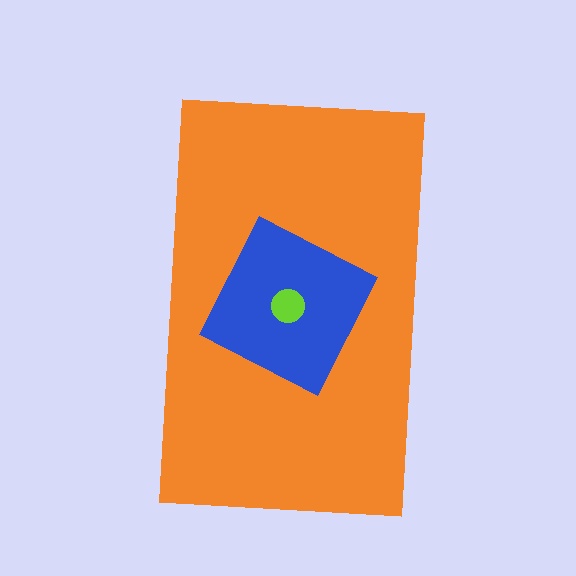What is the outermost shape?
The orange rectangle.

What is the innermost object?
The lime circle.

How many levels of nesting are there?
3.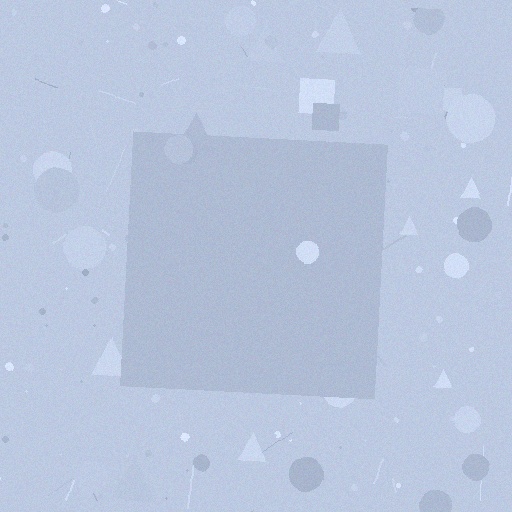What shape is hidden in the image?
A square is hidden in the image.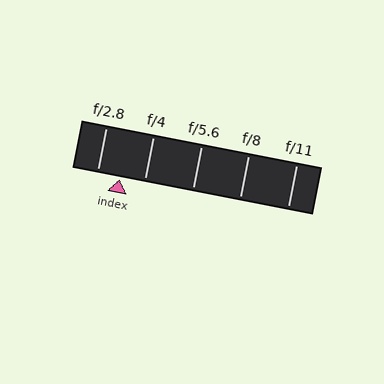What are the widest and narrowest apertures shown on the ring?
The widest aperture shown is f/2.8 and the narrowest is f/11.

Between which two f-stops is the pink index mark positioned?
The index mark is between f/2.8 and f/4.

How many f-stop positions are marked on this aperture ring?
There are 5 f-stop positions marked.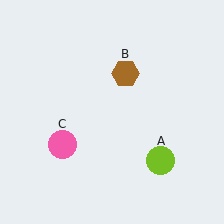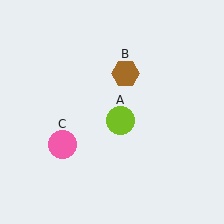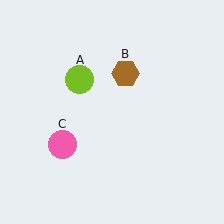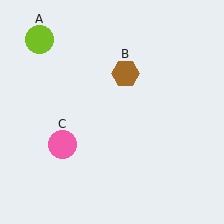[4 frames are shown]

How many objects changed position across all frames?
1 object changed position: lime circle (object A).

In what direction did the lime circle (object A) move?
The lime circle (object A) moved up and to the left.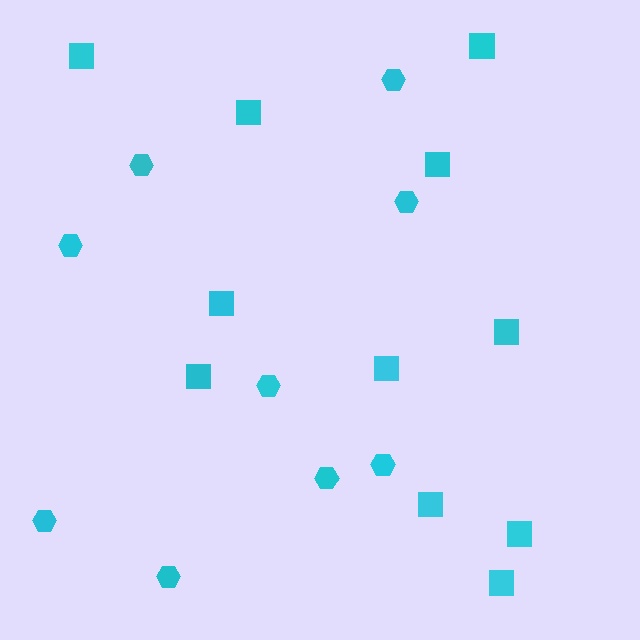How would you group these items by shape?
There are 2 groups: one group of squares (11) and one group of hexagons (9).